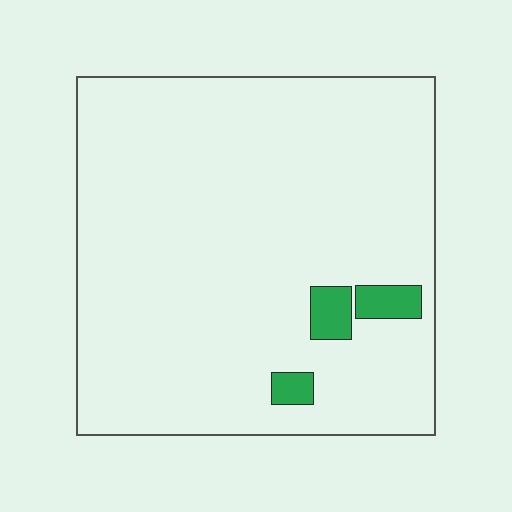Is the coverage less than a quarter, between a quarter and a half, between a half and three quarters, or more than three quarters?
Less than a quarter.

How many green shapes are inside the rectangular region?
3.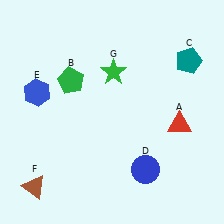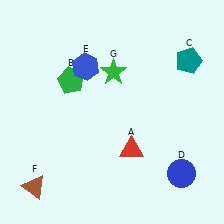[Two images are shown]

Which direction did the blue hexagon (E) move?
The blue hexagon (E) moved right.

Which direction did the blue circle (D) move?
The blue circle (D) moved right.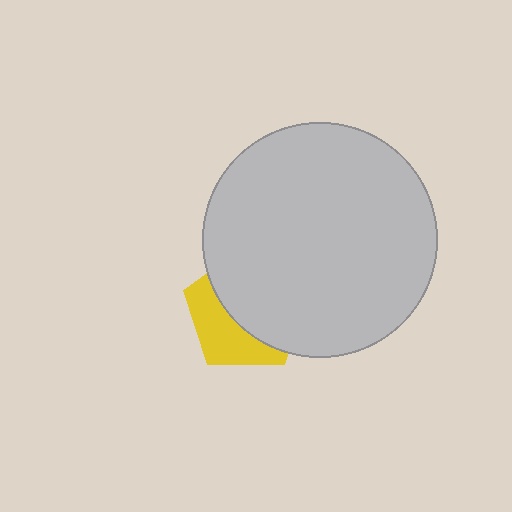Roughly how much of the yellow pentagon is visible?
A small part of it is visible (roughly 40%).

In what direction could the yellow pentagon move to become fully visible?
The yellow pentagon could move toward the lower-left. That would shift it out from behind the light gray circle entirely.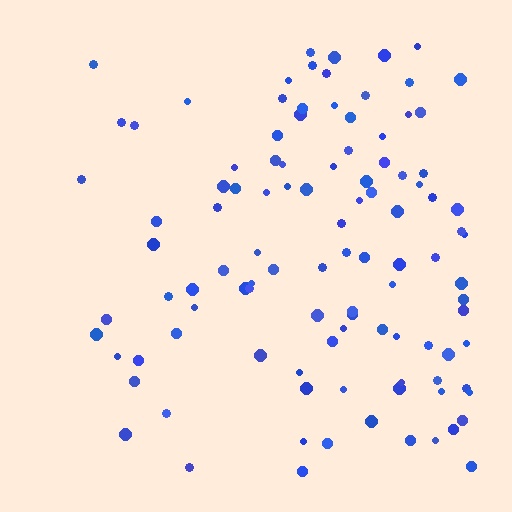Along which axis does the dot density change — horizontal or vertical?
Horizontal.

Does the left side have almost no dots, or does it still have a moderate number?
Still a moderate number, just noticeably fewer than the right.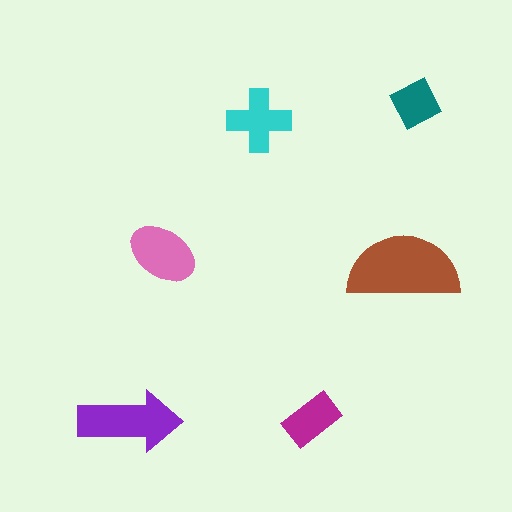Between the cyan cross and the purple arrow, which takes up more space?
The purple arrow.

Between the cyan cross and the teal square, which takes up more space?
The cyan cross.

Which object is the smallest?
The teal square.